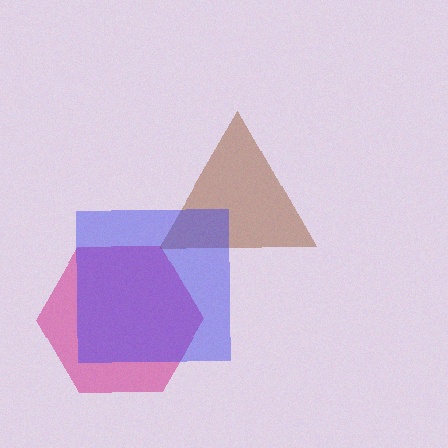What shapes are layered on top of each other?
The layered shapes are: a magenta hexagon, a brown triangle, a blue square.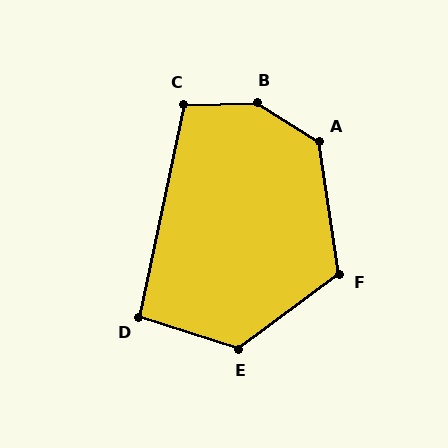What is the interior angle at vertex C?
Approximately 104 degrees (obtuse).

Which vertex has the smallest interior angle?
D, at approximately 96 degrees.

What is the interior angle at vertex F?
Approximately 118 degrees (obtuse).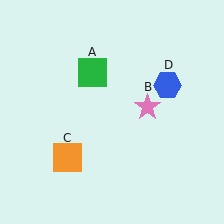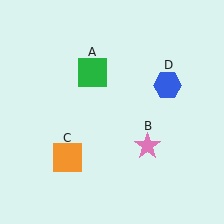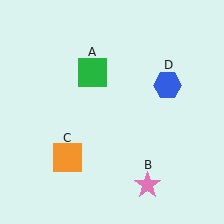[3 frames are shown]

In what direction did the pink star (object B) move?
The pink star (object B) moved down.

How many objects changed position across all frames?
1 object changed position: pink star (object B).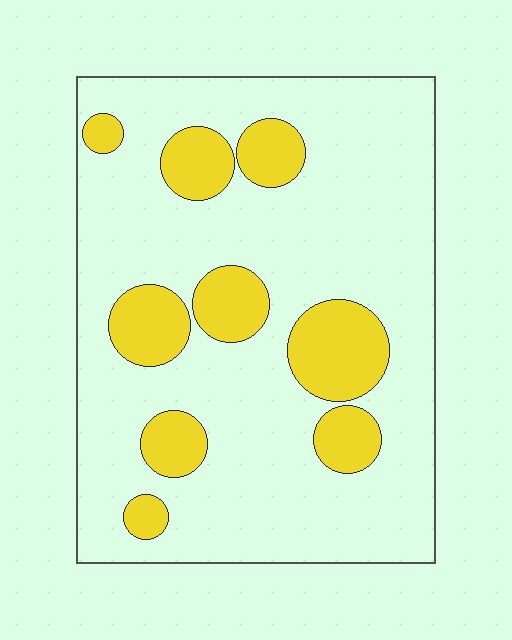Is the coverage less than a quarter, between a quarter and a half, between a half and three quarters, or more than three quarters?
Less than a quarter.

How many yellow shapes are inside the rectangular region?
9.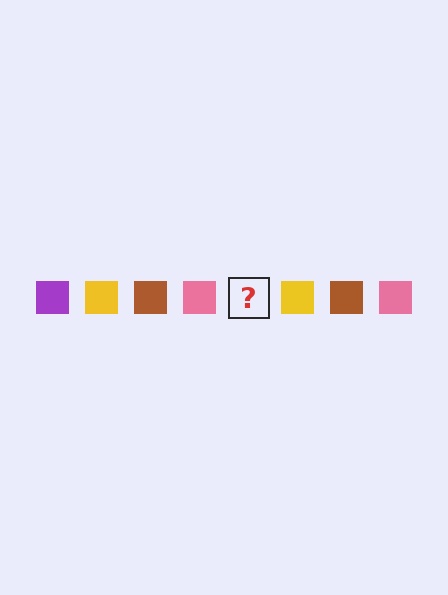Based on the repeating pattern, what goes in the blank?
The blank should be a purple square.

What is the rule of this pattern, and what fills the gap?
The rule is that the pattern cycles through purple, yellow, brown, pink squares. The gap should be filled with a purple square.